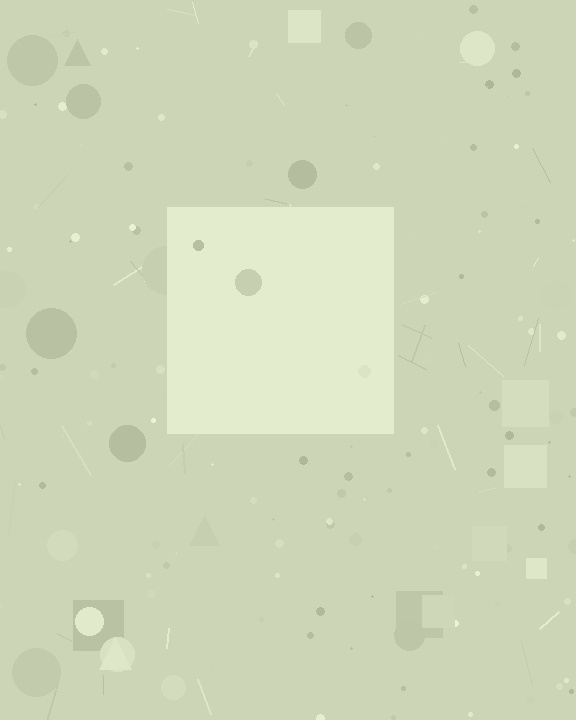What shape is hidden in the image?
A square is hidden in the image.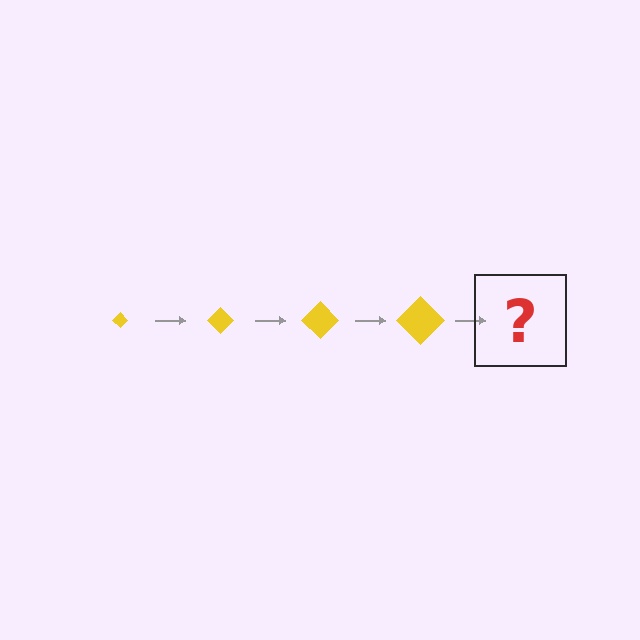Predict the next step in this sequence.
The next step is a yellow diamond, larger than the previous one.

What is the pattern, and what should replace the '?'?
The pattern is that the diamond gets progressively larger each step. The '?' should be a yellow diamond, larger than the previous one.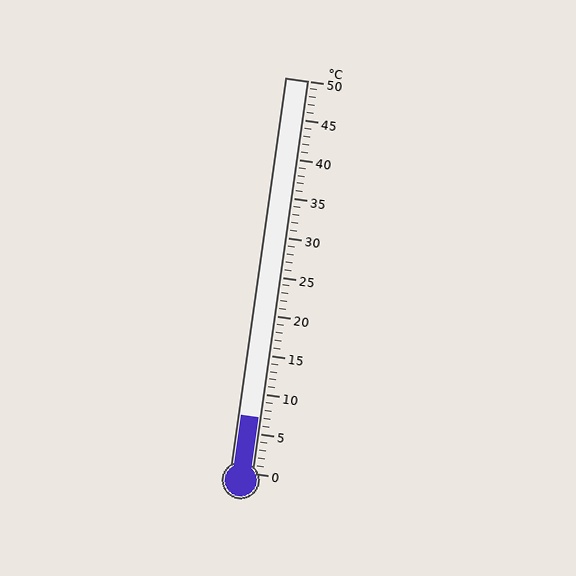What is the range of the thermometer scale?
The thermometer scale ranges from 0°C to 50°C.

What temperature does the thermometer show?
The thermometer shows approximately 7°C.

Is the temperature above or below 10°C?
The temperature is below 10°C.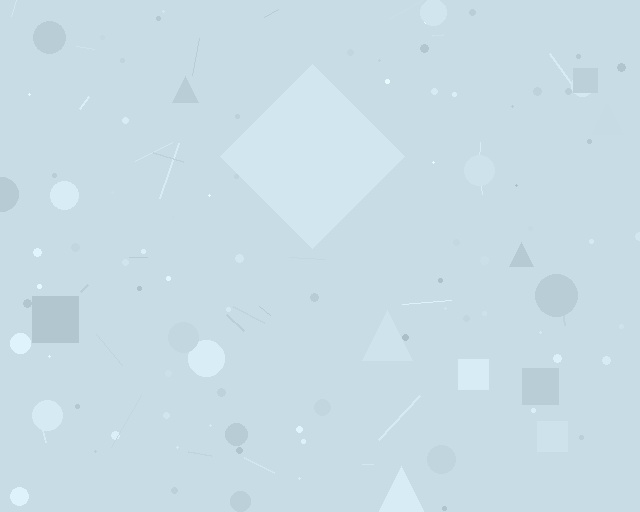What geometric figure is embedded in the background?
A diamond is embedded in the background.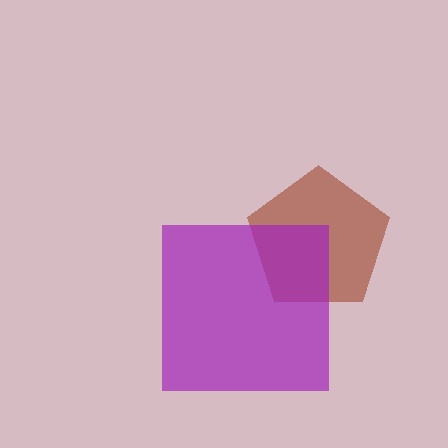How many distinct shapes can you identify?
There are 2 distinct shapes: a brown pentagon, a purple square.